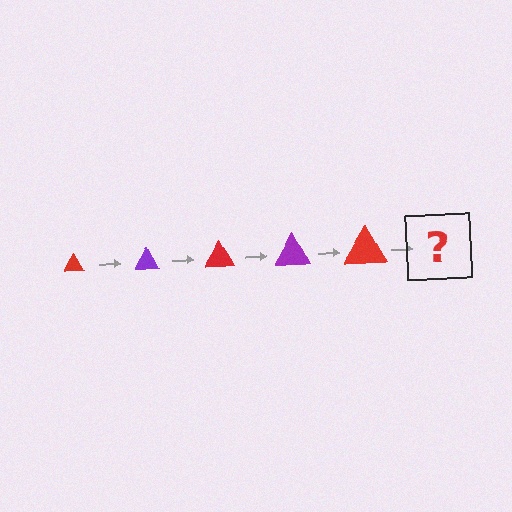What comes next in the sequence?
The next element should be a purple triangle, larger than the previous one.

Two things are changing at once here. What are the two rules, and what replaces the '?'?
The two rules are that the triangle grows larger each step and the color cycles through red and purple. The '?' should be a purple triangle, larger than the previous one.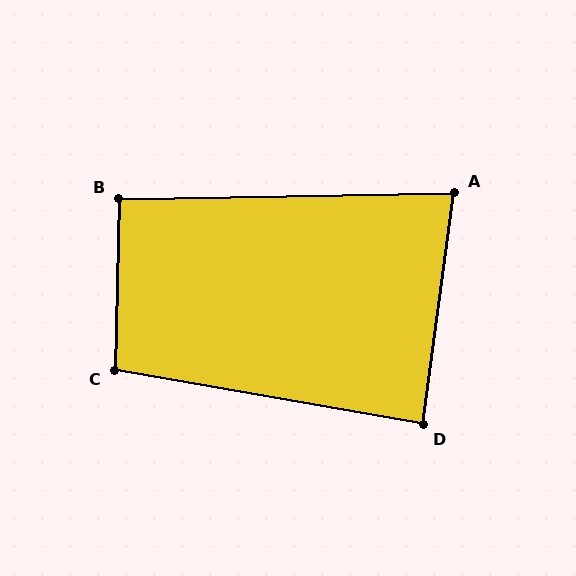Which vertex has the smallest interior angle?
A, at approximately 81 degrees.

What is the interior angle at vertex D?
Approximately 88 degrees (approximately right).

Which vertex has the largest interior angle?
C, at approximately 99 degrees.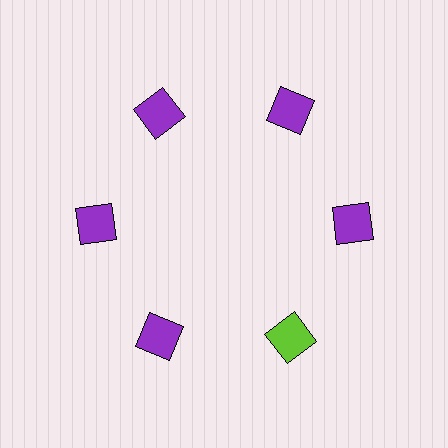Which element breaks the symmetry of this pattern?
The lime square at roughly the 5 o'clock position breaks the symmetry. All other shapes are purple squares.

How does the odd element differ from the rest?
It has a different color: lime instead of purple.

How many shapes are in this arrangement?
There are 6 shapes arranged in a ring pattern.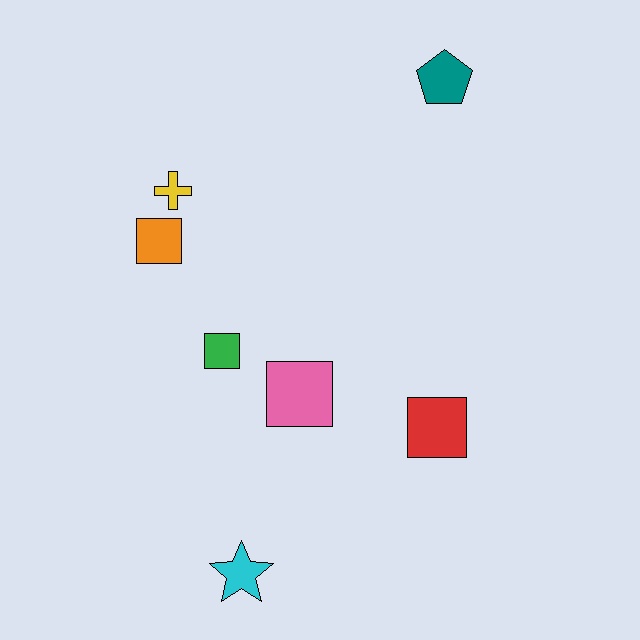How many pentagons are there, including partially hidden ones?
There is 1 pentagon.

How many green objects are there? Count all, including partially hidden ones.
There is 1 green object.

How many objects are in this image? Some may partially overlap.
There are 7 objects.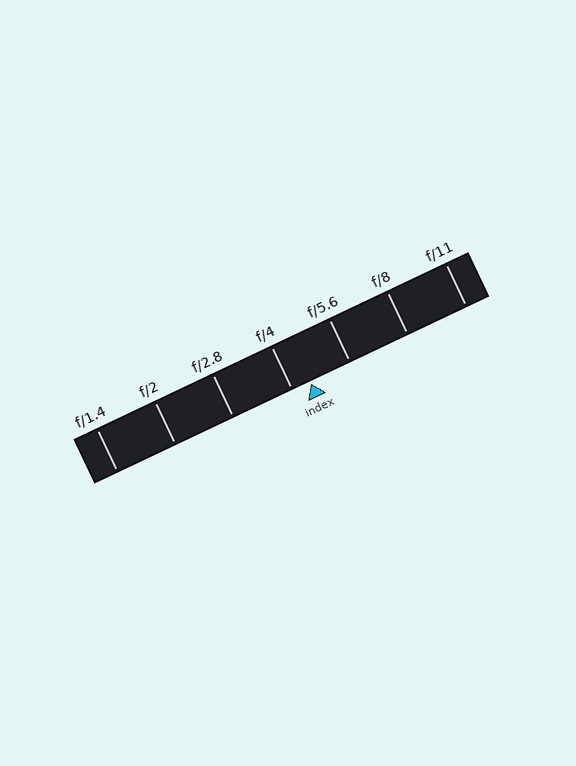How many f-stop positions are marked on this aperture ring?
There are 7 f-stop positions marked.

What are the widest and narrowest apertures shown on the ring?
The widest aperture shown is f/1.4 and the narrowest is f/11.